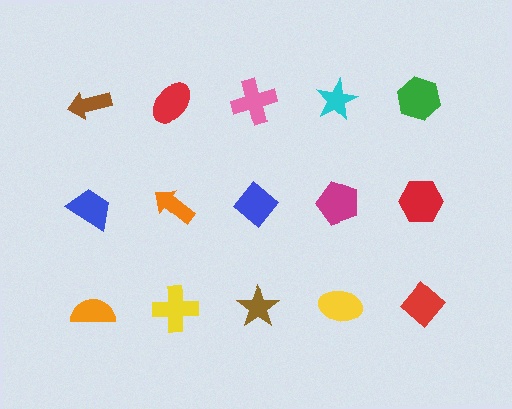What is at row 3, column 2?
A yellow cross.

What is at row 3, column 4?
A yellow ellipse.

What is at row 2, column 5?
A red hexagon.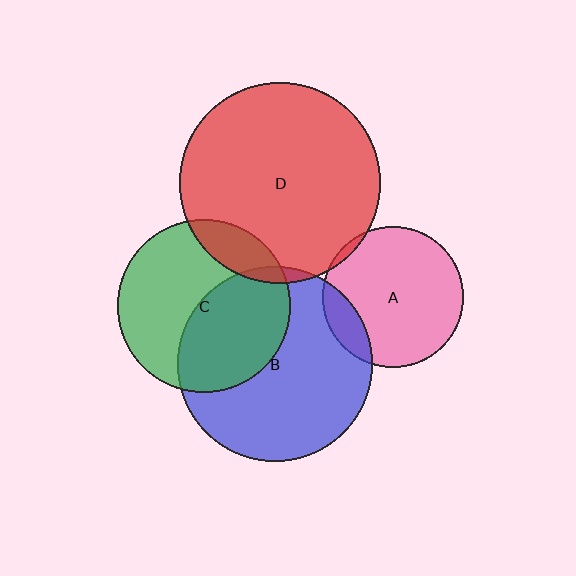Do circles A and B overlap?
Yes.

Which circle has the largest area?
Circle D (red).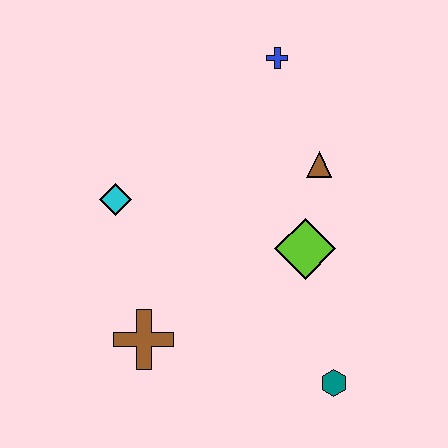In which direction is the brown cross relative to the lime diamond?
The brown cross is to the left of the lime diamond.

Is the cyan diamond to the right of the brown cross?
No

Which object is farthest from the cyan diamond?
The teal hexagon is farthest from the cyan diamond.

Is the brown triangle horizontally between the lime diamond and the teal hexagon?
Yes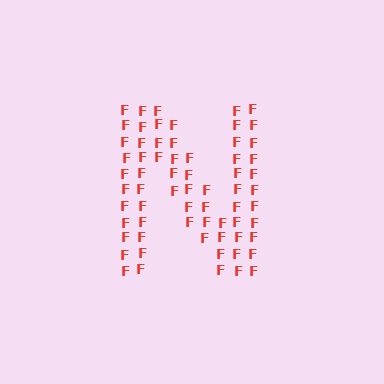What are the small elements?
The small elements are letter F's.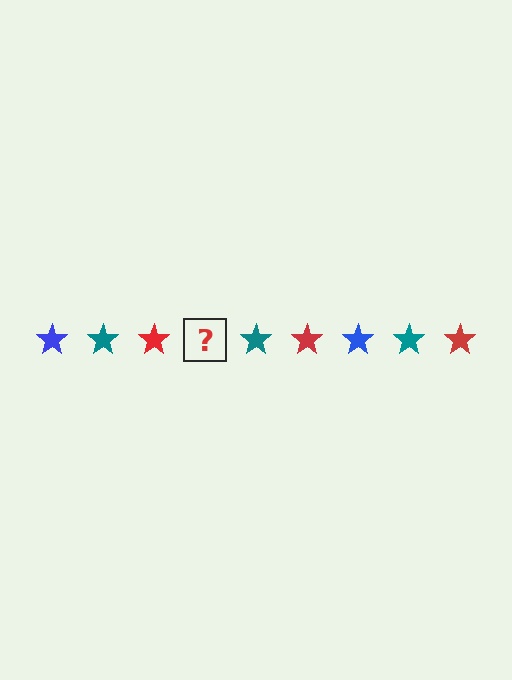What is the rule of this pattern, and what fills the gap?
The rule is that the pattern cycles through blue, teal, red stars. The gap should be filled with a blue star.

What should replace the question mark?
The question mark should be replaced with a blue star.